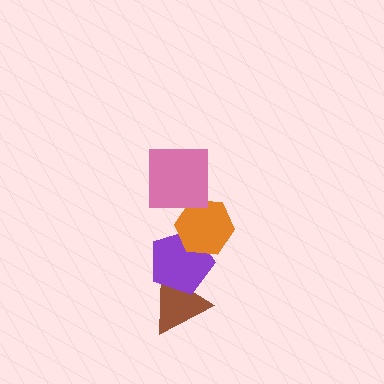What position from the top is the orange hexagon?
The orange hexagon is 2nd from the top.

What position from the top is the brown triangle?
The brown triangle is 4th from the top.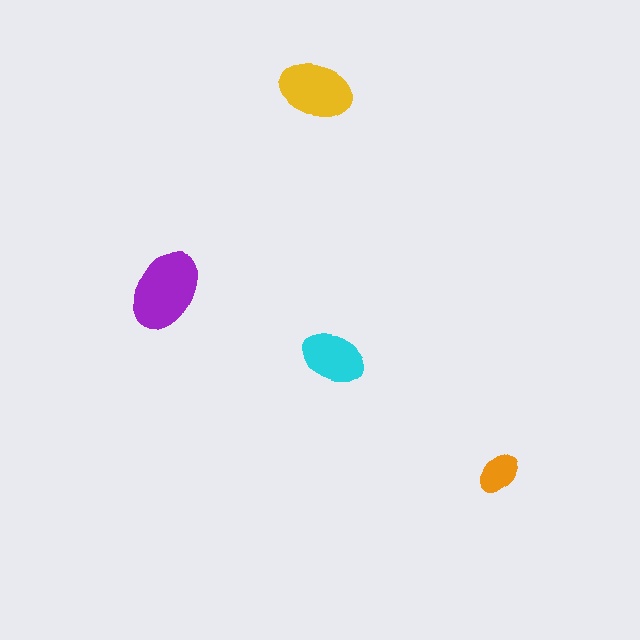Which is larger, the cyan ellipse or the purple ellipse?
The purple one.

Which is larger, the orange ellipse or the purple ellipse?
The purple one.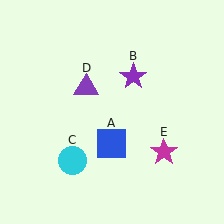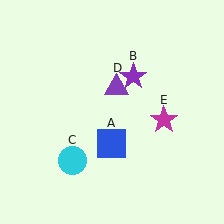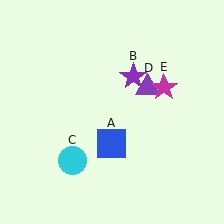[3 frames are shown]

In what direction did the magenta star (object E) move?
The magenta star (object E) moved up.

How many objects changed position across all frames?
2 objects changed position: purple triangle (object D), magenta star (object E).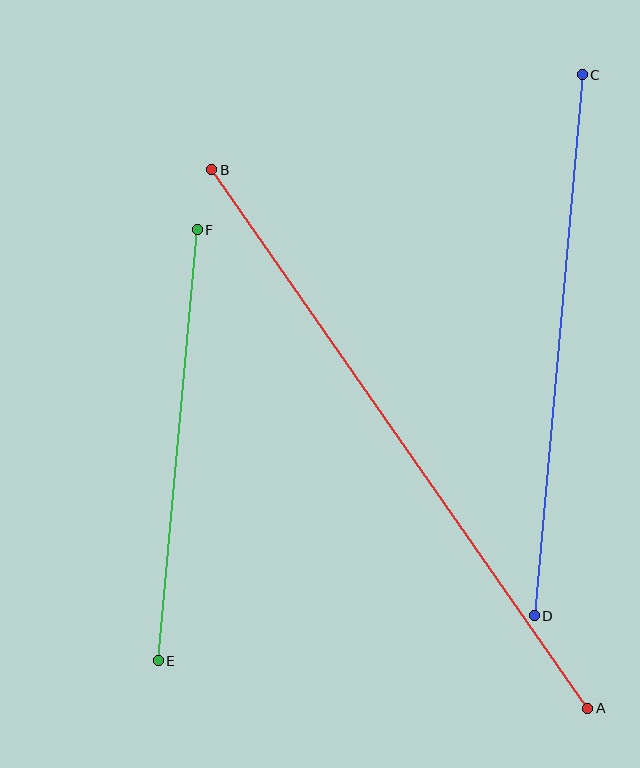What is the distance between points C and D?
The distance is approximately 543 pixels.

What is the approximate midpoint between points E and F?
The midpoint is at approximately (178, 445) pixels.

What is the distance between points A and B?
The distance is approximately 657 pixels.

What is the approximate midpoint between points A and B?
The midpoint is at approximately (400, 439) pixels.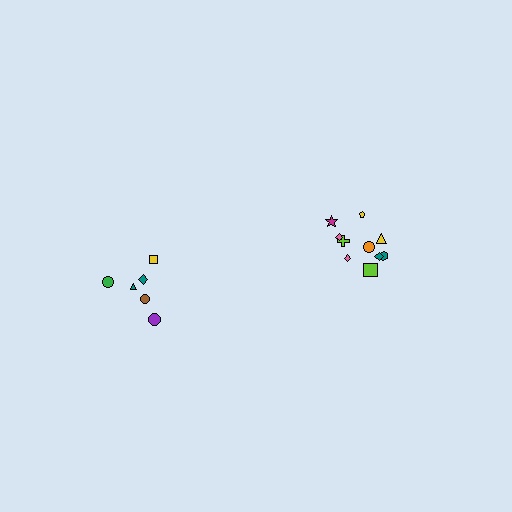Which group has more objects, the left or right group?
The right group.